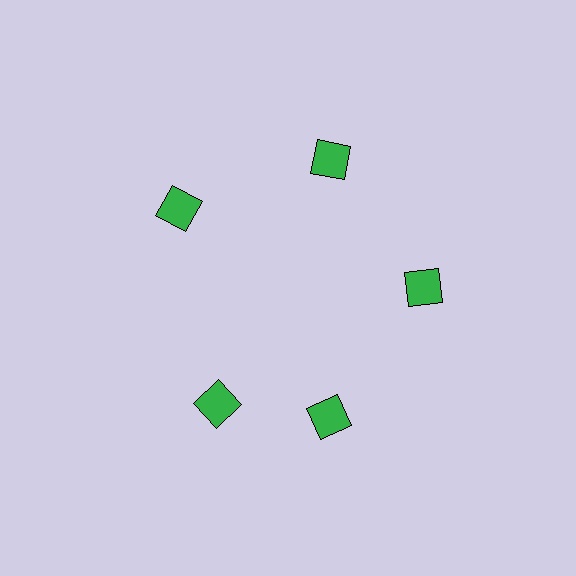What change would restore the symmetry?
The symmetry would be restored by rotating it back into even spacing with its neighbors so that all 5 squares sit at equal angles and equal distance from the center.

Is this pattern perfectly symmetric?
No. The 5 green squares are arranged in a ring, but one element near the 8 o'clock position is rotated out of alignment along the ring, breaking the 5-fold rotational symmetry.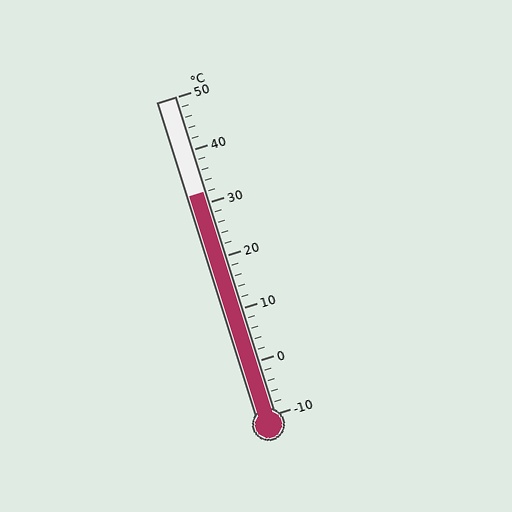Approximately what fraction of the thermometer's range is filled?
The thermometer is filled to approximately 70% of its range.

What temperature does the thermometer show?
The thermometer shows approximately 32°C.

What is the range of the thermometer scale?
The thermometer scale ranges from -10°C to 50°C.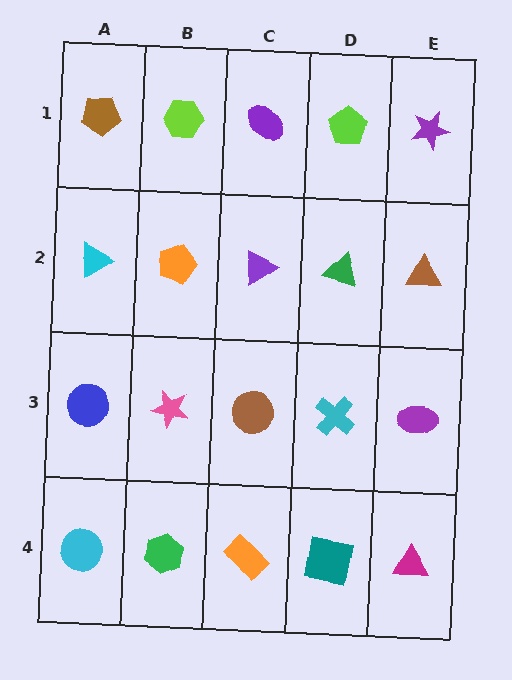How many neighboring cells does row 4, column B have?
3.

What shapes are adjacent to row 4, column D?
A cyan cross (row 3, column D), an orange rectangle (row 4, column C), a magenta triangle (row 4, column E).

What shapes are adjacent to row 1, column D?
A green triangle (row 2, column D), a purple ellipse (row 1, column C), a purple star (row 1, column E).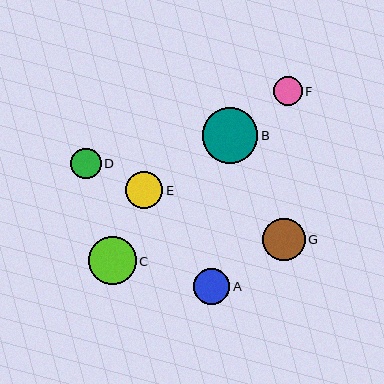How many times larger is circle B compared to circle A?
Circle B is approximately 1.5 times the size of circle A.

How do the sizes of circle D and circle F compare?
Circle D and circle F are approximately the same size.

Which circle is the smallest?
Circle F is the smallest with a size of approximately 28 pixels.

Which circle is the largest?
Circle B is the largest with a size of approximately 55 pixels.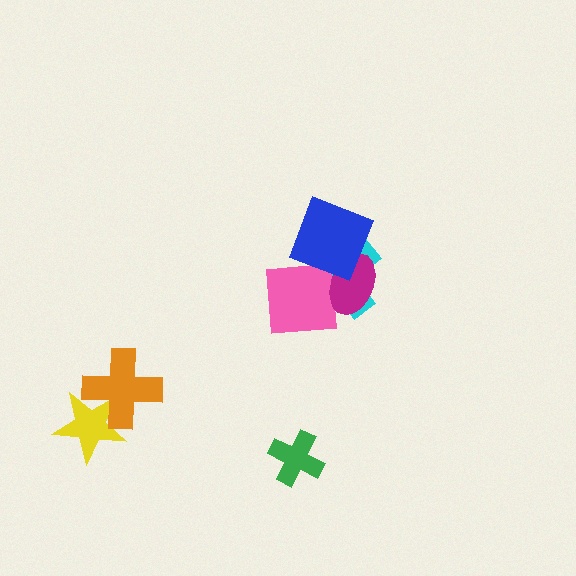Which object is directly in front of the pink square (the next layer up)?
The magenta ellipse is directly in front of the pink square.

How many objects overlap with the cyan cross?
3 objects overlap with the cyan cross.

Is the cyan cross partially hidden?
Yes, it is partially covered by another shape.